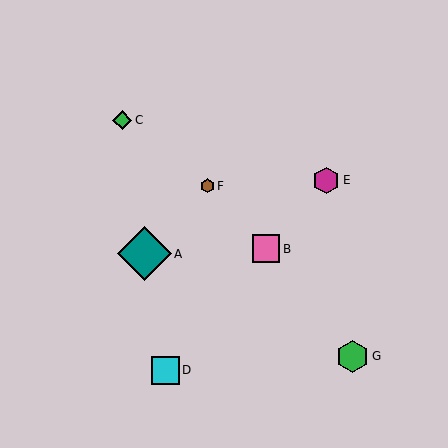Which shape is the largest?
The teal diamond (labeled A) is the largest.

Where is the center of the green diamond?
The center of the green diamond is at (122, 120).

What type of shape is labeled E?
Shape E is a magenta hexagon.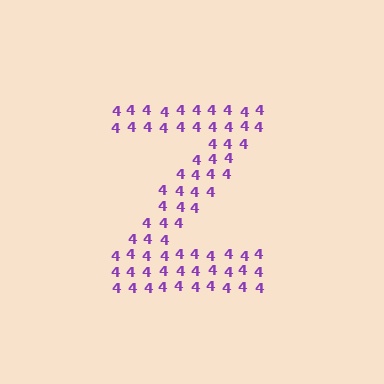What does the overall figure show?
The overall figure shows the letter Z.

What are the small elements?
The small elements are digit 4's.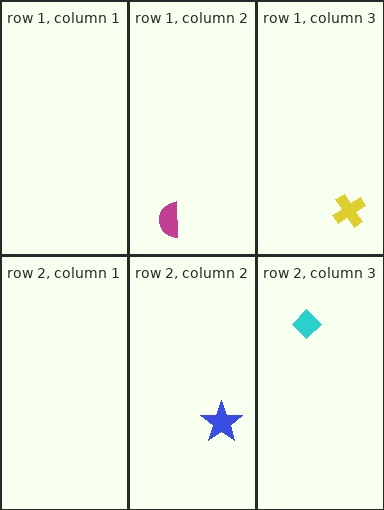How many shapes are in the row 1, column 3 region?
1.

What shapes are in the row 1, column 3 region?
The yellow cross.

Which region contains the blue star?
The row 2, column 2 region.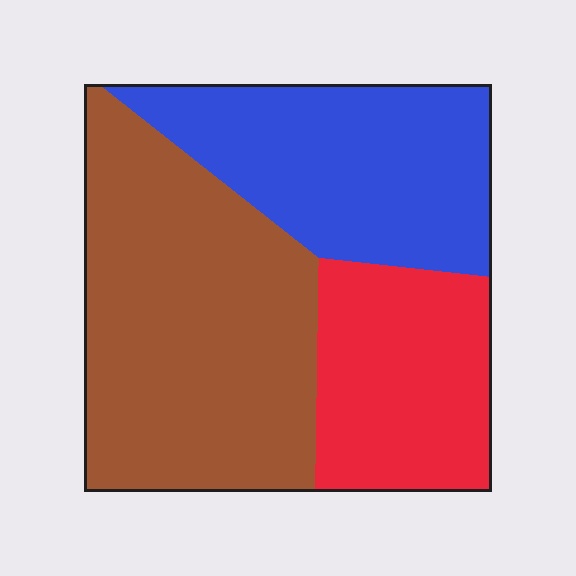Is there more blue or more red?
Blue.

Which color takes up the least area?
Red, at roughly 25%.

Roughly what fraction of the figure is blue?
Blue covers roughly 30% of the figure.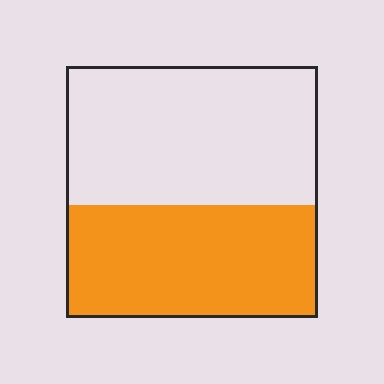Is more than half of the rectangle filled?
No.